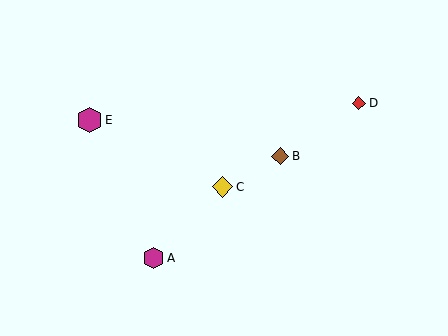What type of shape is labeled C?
Shape C is a yellow diamond.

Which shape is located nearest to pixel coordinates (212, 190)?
The yellow diamond (labeled C) at (223, 187) is nearest to that location.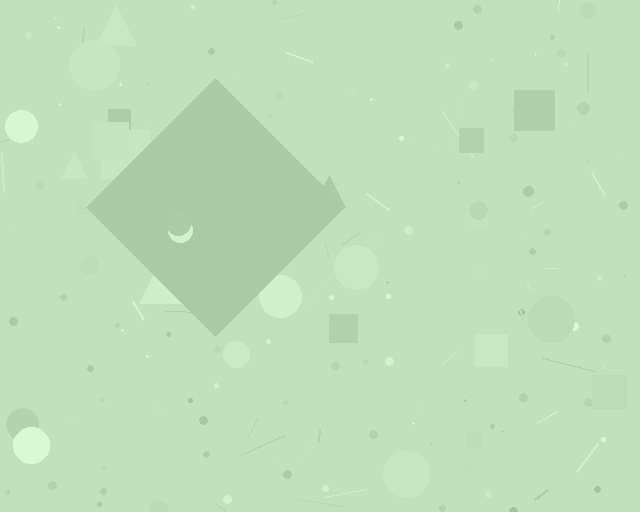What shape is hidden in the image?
A diamond is hidden in the image.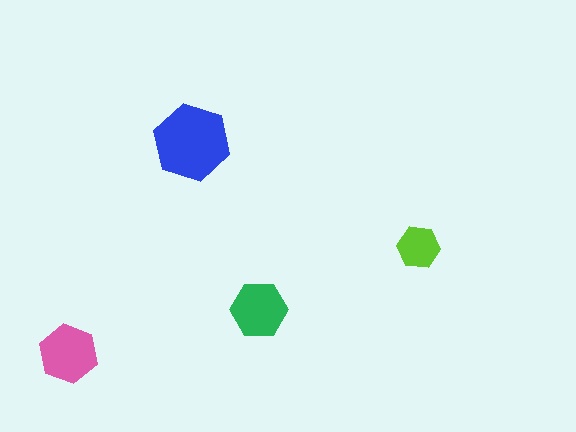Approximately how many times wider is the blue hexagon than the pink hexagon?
About 1.5 times wider.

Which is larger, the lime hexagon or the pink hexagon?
The pink one.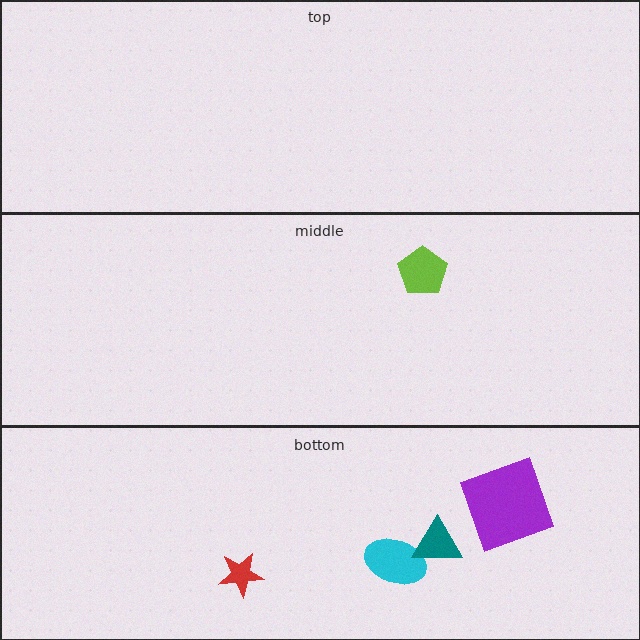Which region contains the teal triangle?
The bottom region.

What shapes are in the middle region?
The lime pentagon.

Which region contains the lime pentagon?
The middle region.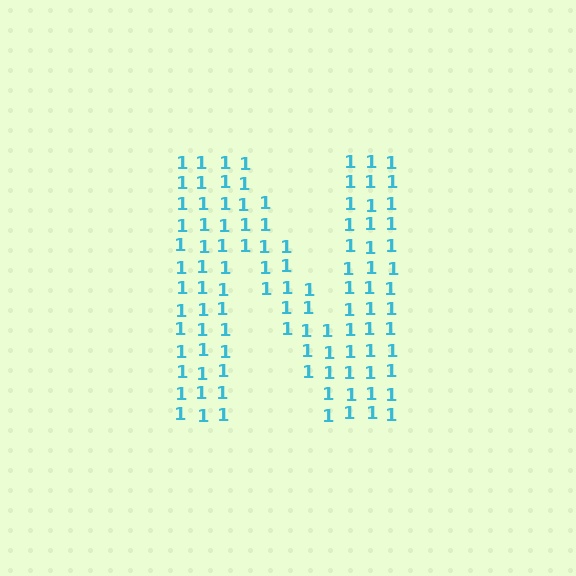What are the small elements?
The small elements are digit 1's.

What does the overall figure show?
The overall figure shows the letter N.